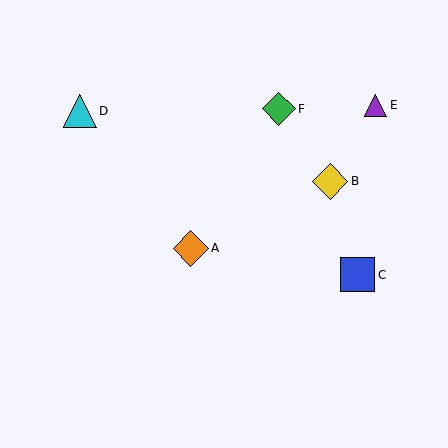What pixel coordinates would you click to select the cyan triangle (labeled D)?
Click at (80, 111) to select the cyan triangle D.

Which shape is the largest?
The yellow diamond (labeled B) is the largest.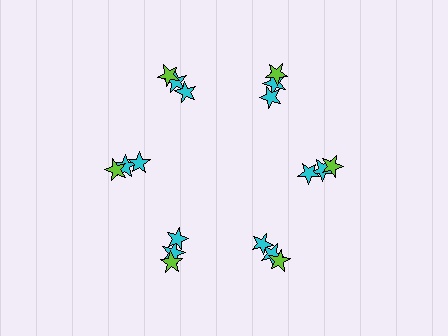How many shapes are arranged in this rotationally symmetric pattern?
There are 18 shapes, arranged in 6 groups of 3.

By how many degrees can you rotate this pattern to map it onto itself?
The pattern maps onto itself every 60 degrees of rotation.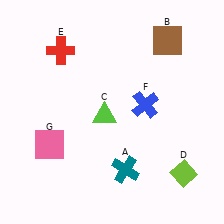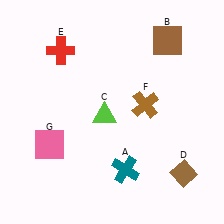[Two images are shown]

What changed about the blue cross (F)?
In Image 1, F is blue. In Image 2, it changed to brown.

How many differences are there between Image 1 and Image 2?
There are 2 differences between the two images.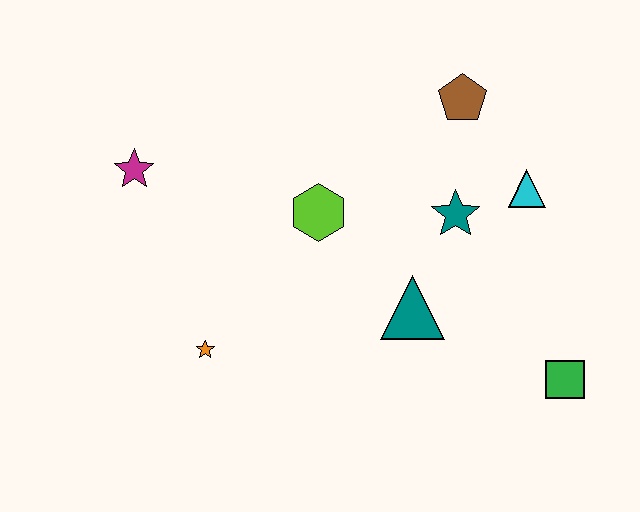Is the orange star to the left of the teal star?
Yes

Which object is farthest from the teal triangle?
The magenta star is farthest from the teal triangle.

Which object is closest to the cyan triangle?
The teal star is closest to the cyan triangle.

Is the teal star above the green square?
Yes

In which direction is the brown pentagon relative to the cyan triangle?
The brown pentagon is above the cyan triangle.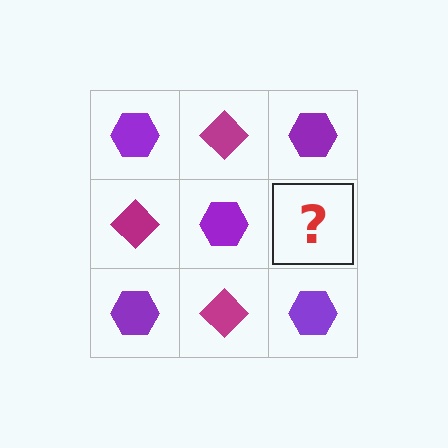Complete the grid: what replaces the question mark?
The question mark should be replaced with a magenta diamond.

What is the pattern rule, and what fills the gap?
The rule is that it alternates purple hexagon and magenta diamond in a checkerboard pattern. The gap should be filled with a magenta diamond.